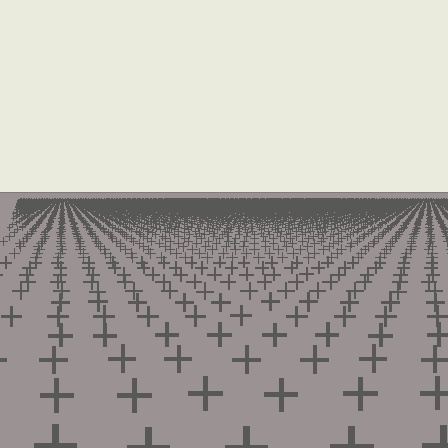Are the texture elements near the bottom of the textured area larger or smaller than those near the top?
Larger. Near the bottom, elements are closer to the viewer and appear at a bigger on-screen size.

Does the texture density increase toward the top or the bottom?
Density increases toward the top.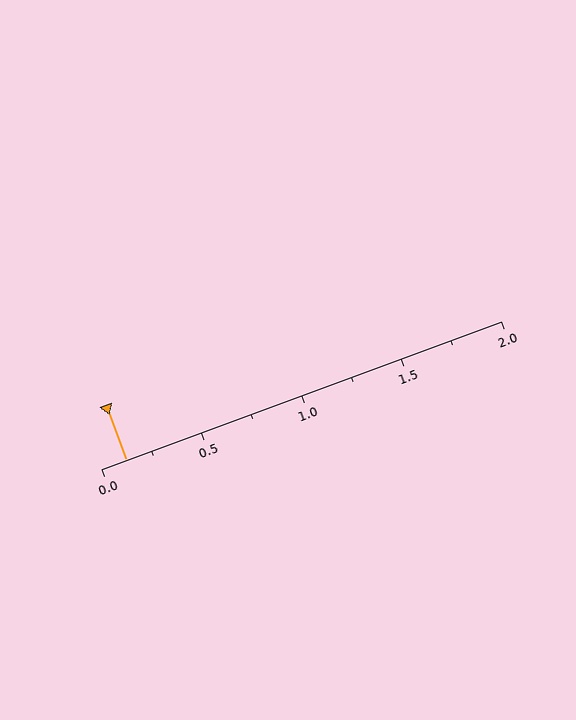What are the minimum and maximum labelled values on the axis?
The axis runs from 0.0 to 2.0.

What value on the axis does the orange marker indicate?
The marker indicates approximately 0.12.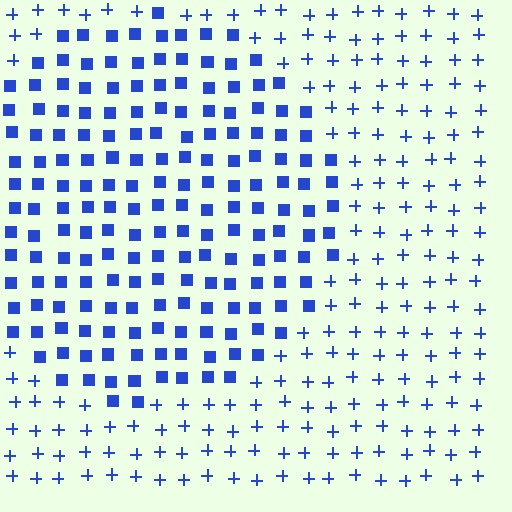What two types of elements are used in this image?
The image uses squares inside the circle region and plus signs outside it.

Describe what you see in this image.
The image is filled with small blue elements arranged in a uniform grid. A circle-shaped region contains squares, while the surrounding area contains plus signs. The boundary is defined purely by the change in element shape.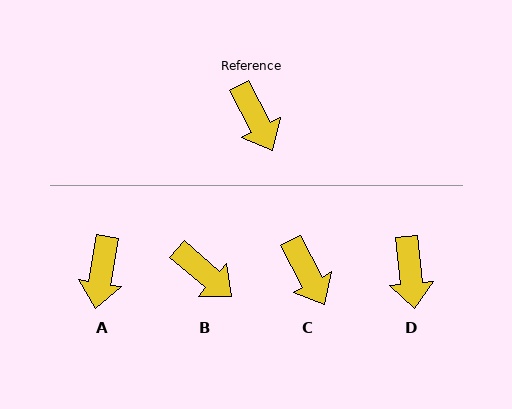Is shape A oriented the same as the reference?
No, it is off by about 37 degrees.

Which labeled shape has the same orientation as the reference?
C.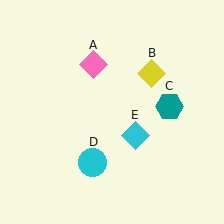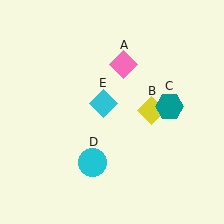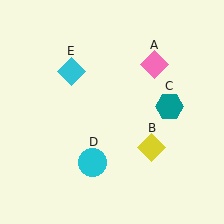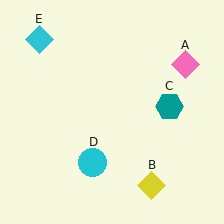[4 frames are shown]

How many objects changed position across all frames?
3 objects changed position: pink diamond (object A), yellow diamond (object B), cyan diamond (object E).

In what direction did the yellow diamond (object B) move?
The yellow diamond (object B) moved down.